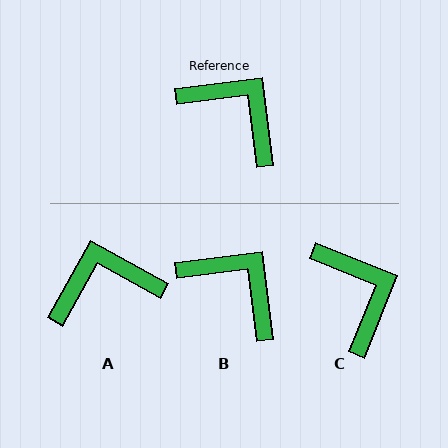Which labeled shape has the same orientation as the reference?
B.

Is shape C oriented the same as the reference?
No, it is off by about 29 degrees.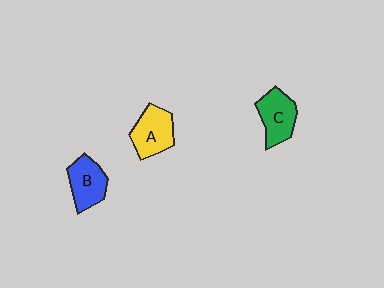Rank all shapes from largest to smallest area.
From largest to smallest: A (yellow), C (green), B (blue).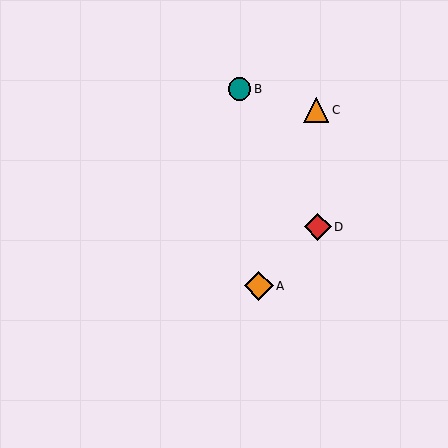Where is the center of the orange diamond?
The center of the orange diamond is at (259, 286).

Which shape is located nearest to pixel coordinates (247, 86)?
The teal circle (labeled B) at (240, 89) is nearest to that location.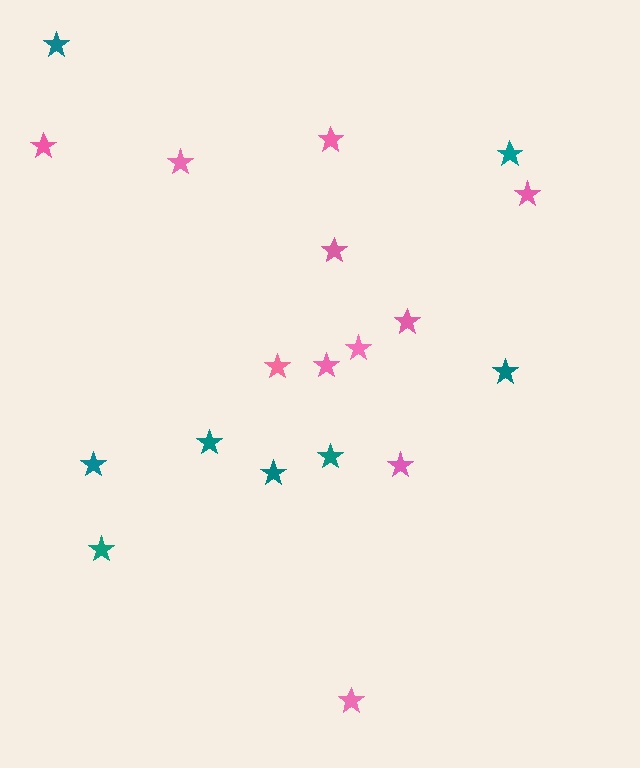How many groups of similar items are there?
There are 2 groups: one group of pink stars (11) and one group of teal stars (8).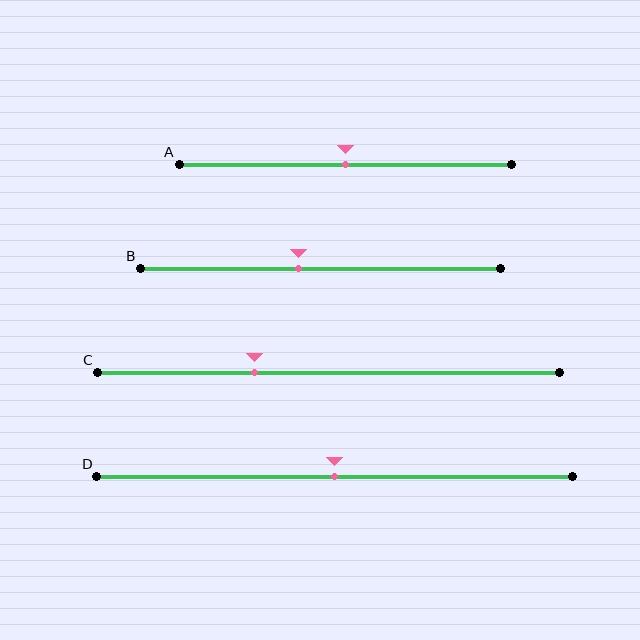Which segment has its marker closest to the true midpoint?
Segment A has its marker closest to the true midpoint.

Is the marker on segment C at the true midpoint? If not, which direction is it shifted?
No, the marker on segment C is shifted to the left by about 16% of the segment length.